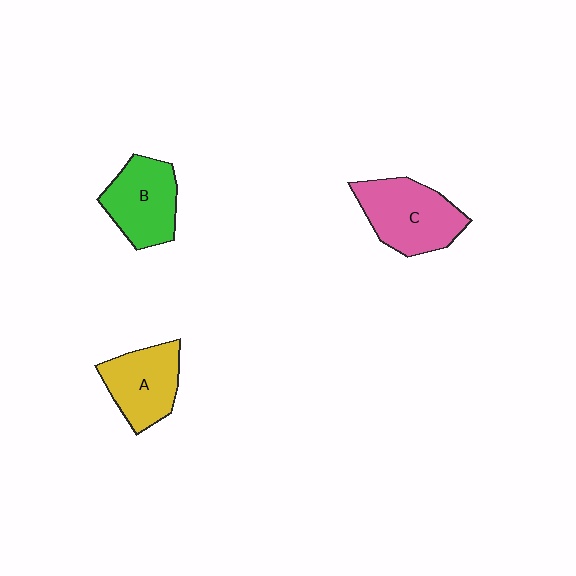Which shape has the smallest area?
Shape A (yellow).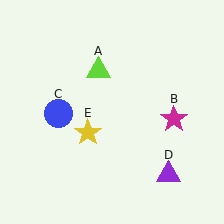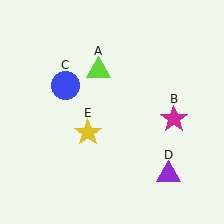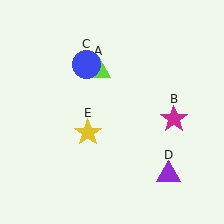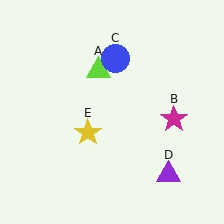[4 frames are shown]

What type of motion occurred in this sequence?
The blue circle (object C) rotated clockwise around the center of the scene.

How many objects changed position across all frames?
1 object changed position: blue circle (object C).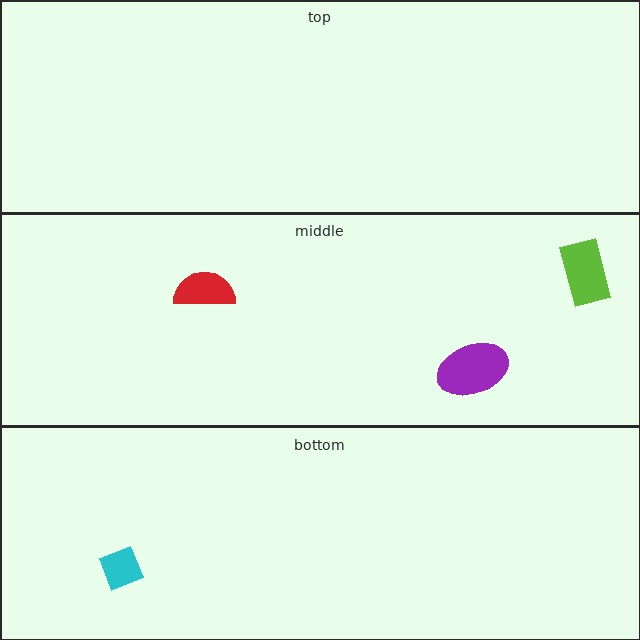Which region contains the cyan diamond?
The bottom region.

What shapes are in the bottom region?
The cyan diamond.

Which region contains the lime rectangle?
The middle region.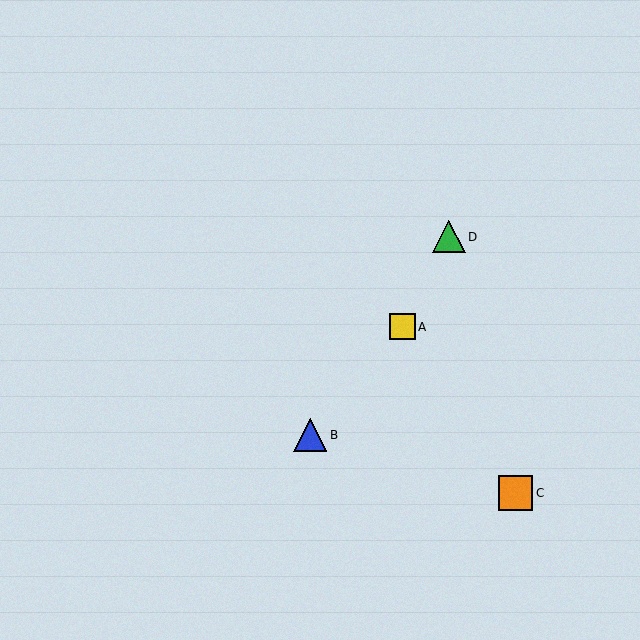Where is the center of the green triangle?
The center of the green triangle is at (449, 237).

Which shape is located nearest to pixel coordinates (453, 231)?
The green triangle (labeled D) at (449, 237) is nearest to that location.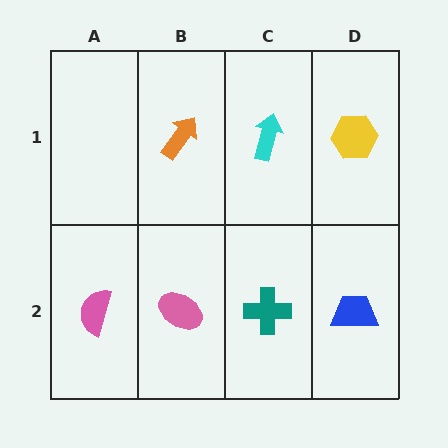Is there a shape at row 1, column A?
No, that cell is empty.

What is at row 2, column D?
A blue trapezoid.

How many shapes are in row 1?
3 shapes.